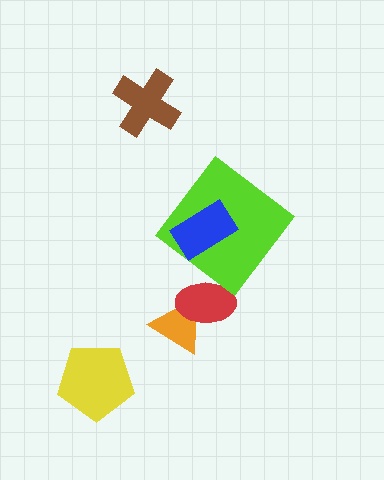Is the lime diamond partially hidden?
Yes, it is partially covered by another shape.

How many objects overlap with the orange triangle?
1 object overlaps with the orange triangle.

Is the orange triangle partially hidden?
Yes, it is partially covered by another shape.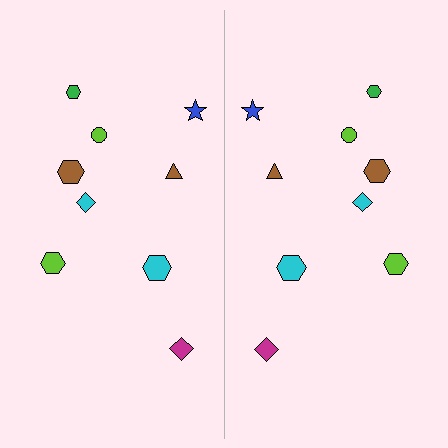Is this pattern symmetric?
Yes, this pattern has bilateral (reflection) symmetry.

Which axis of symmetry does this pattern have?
The pattern has a vertical axis of symmetry running through the center of the image.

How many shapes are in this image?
There are 18 shapes in this image.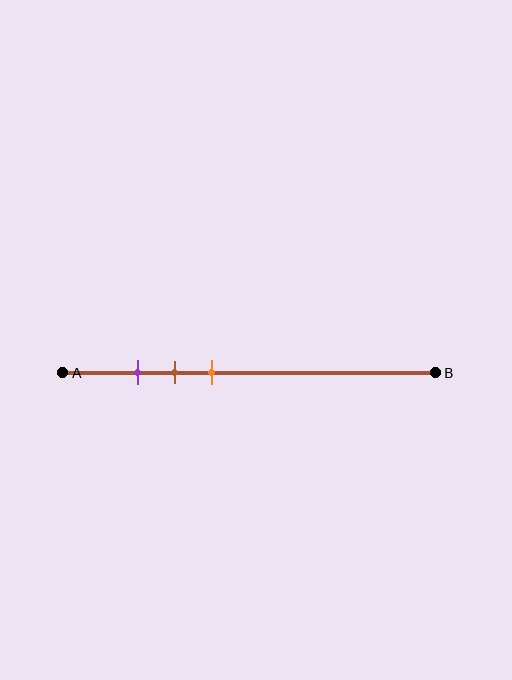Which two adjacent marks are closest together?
The purple and brown marks are the closest adjacent pair.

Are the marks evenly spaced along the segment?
Yes, the marks are approximately evenly spaced.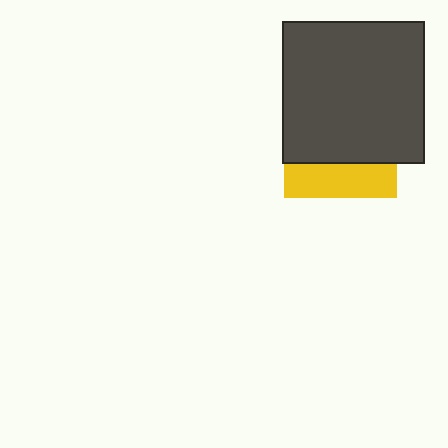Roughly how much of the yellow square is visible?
A small part of it is visible (roughly 30%).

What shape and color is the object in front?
The object in front is a dark gray square.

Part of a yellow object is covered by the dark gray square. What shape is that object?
It is a square.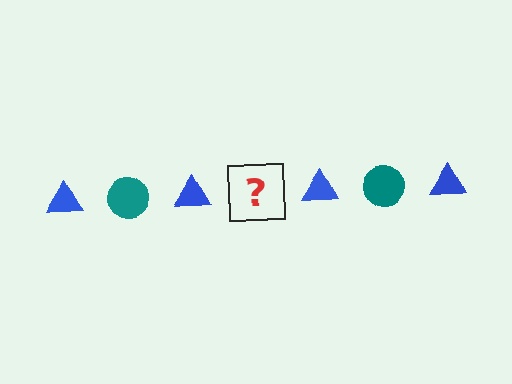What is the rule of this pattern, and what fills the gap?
The rule is that the pattern alternates between blue triangle and teal circle. The gap should be filled with a teal circle.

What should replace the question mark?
The question mark should be replaced with a teal circle.